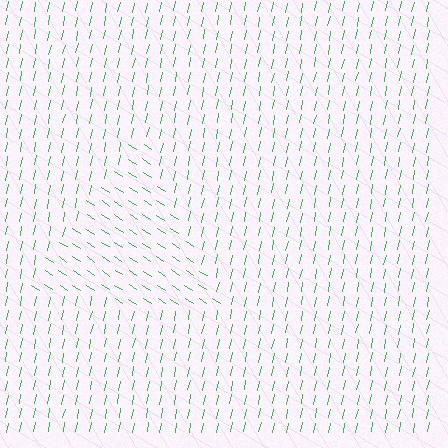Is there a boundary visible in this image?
Yes, there is a texture boundary formed by a change in line orientation.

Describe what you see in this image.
The image is filled with small green line segments. A triangle region in the image has lines oriented differently from the surrounding lines, creating a visible texture boundary.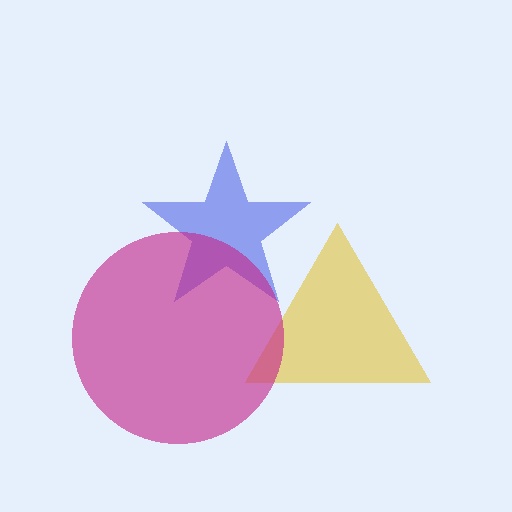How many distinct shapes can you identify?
There are 3 distinct shapes: a blue star, a yellow triangle, a magenta circle.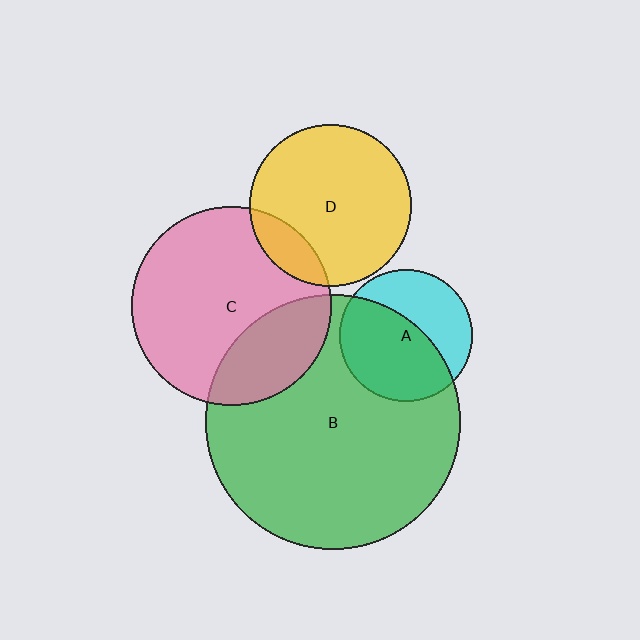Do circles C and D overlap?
Yes.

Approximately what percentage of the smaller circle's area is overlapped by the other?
Approximately 15%.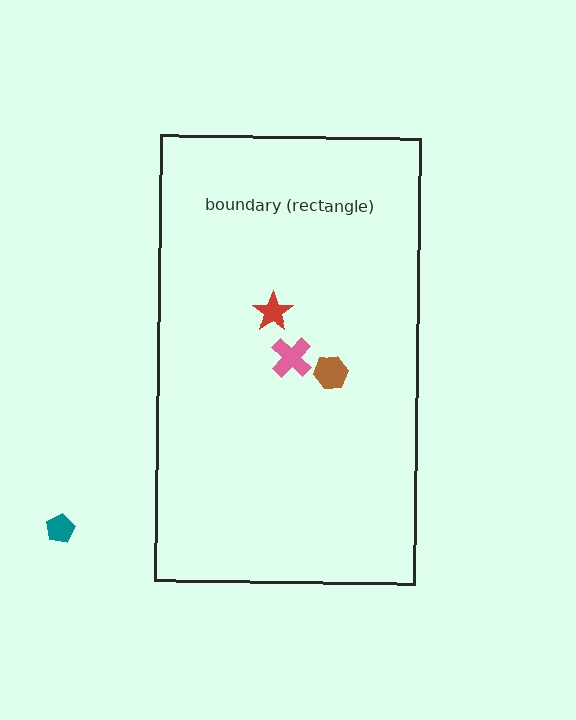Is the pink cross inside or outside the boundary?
Inside.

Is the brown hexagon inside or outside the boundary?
Inside.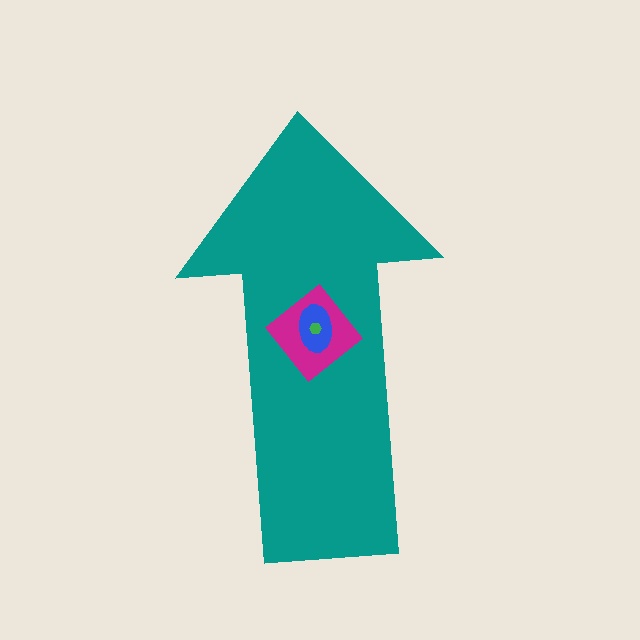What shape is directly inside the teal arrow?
The magenta diamond.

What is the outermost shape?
The teal arrow.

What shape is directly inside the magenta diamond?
The blue ellipse.